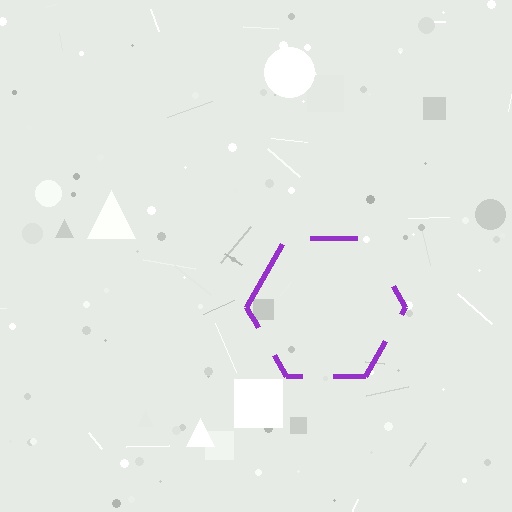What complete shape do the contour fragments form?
The contour fragments form a hexagon.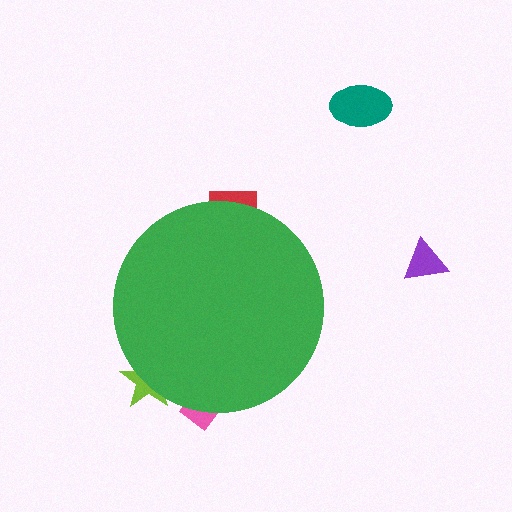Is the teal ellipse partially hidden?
No, the teal ellipse is fully visible.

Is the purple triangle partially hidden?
No, the purple triangle is fully visible.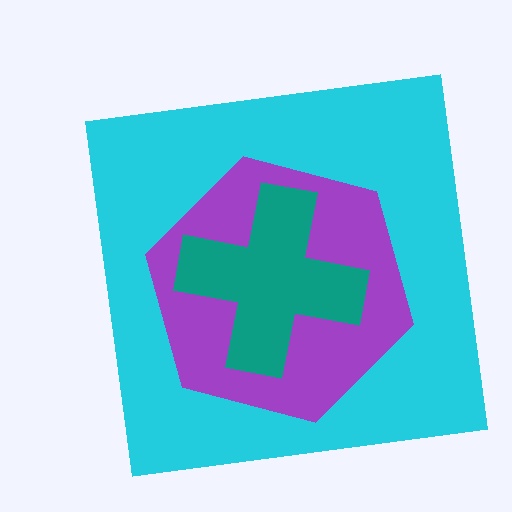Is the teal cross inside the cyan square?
Yes.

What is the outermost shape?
The cyan square.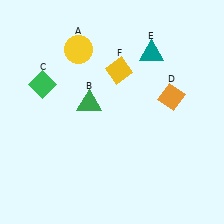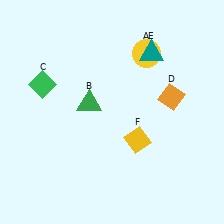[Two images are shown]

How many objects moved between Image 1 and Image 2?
2 objects moved between the two images.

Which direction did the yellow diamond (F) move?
The yellow diamond (F) moved down.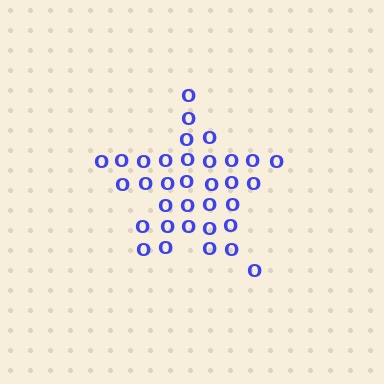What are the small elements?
The small elements are letter O's.